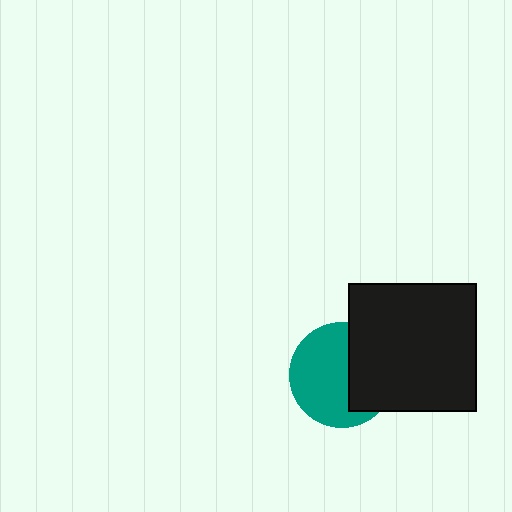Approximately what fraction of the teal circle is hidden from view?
Roughly 40% of the teal circle is hidden behind the black square.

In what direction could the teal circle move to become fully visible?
The teal circle could move left. That would shift it out from behind the black square entirely.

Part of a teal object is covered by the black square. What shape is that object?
It is a circle.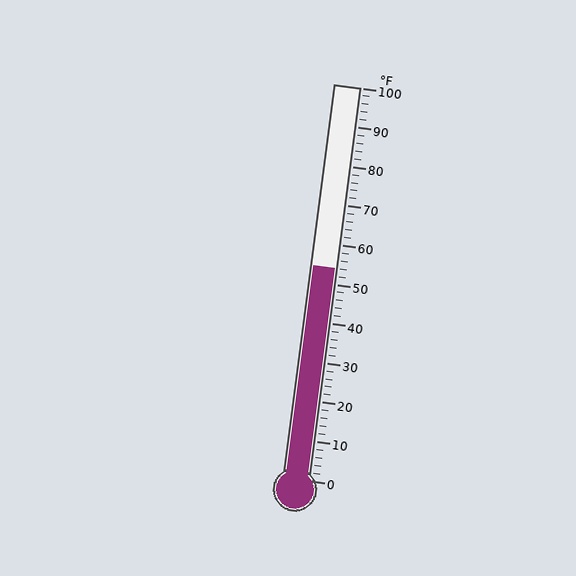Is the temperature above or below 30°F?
The temperature is above 30°F.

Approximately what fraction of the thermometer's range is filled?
The thermometer is filled to approximately 55% of its range.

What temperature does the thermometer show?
The thermometer shows approximately 54°F.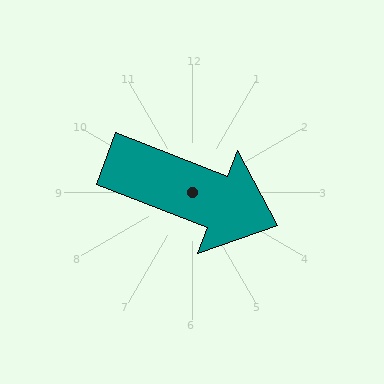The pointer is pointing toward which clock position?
Roughly 4 o'clock.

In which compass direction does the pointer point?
East.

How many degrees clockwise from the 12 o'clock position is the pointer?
Approximately 111 degrees.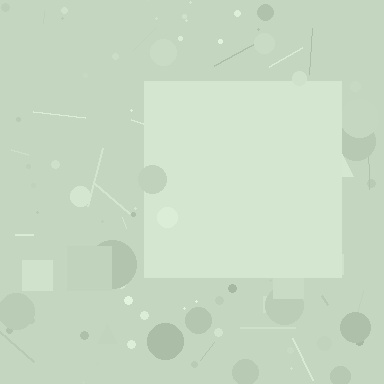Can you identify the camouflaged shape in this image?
The camouflaged shape is a square.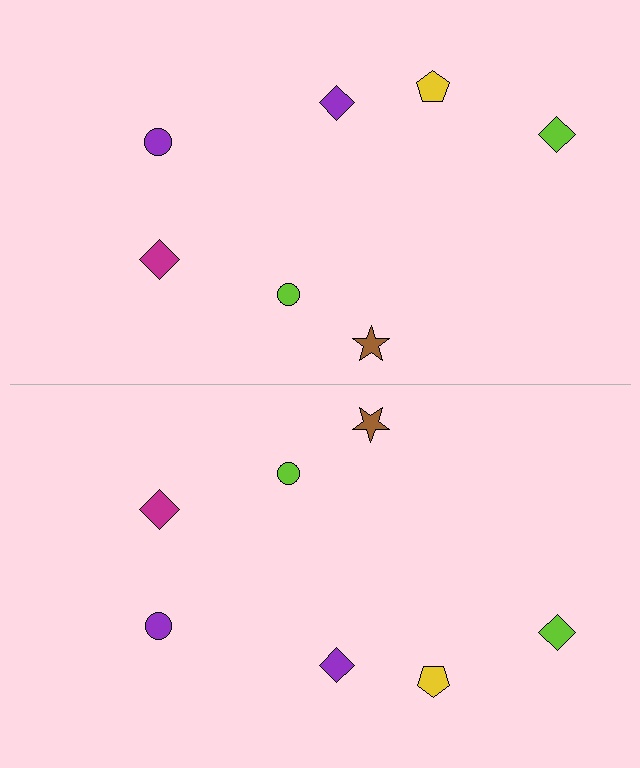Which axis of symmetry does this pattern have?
The pattern has a horizontal axis of symmetry running through the center of the image.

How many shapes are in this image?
There are 14 shapes in this image.